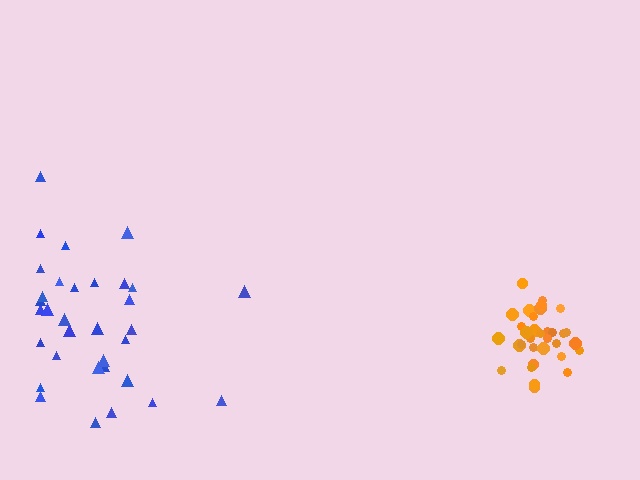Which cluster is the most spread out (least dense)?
Blue.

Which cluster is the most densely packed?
Orange.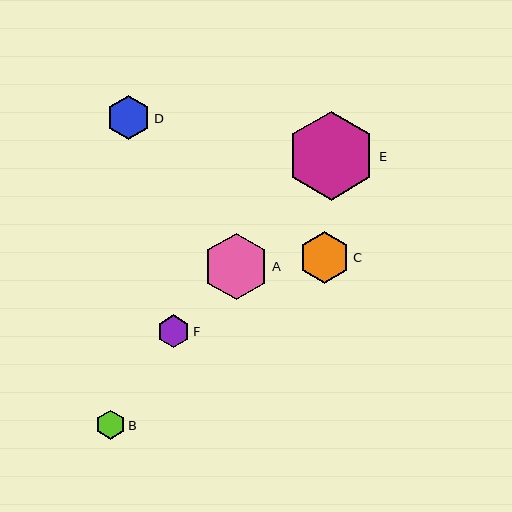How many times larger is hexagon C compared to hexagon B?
Hexagon C is approximately 1.8 times the size of hexagon B.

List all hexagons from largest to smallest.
From largest to smallest: E, A, C, D, F, B.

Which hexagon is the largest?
Hexagon E is the largest with a size of approximately 89 pixels.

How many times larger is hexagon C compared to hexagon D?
Hexagon C is approximately 1.2 times the size of hexagon D.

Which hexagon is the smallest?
Hexagon B is the smallest with a size of approximately 29 pixels.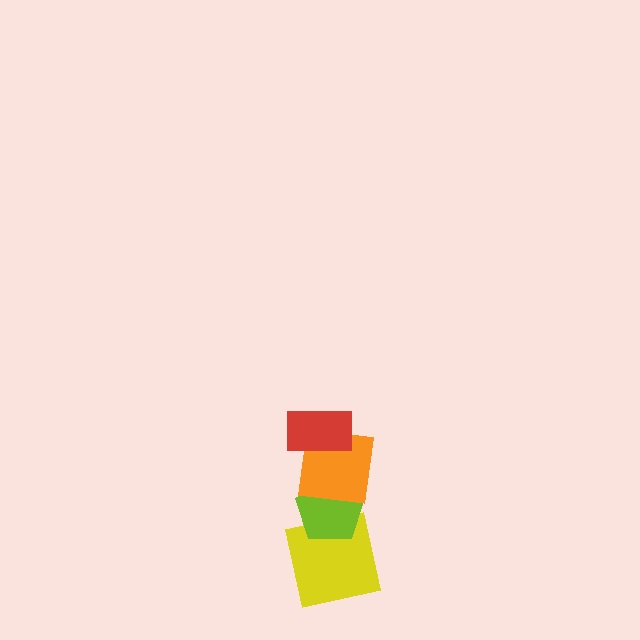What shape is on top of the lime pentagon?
The orange square is on top of the lime pentagon.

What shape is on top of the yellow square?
The lime pentagon is on top of the yellow square.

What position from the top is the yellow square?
The yellow square is 4th from the top.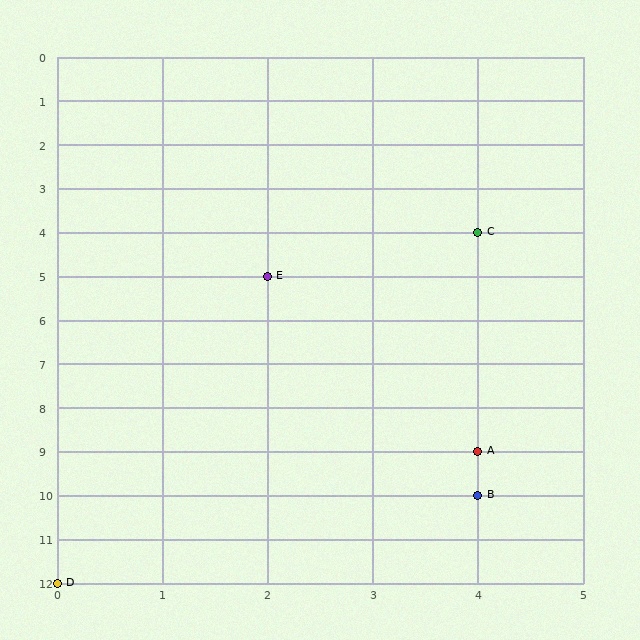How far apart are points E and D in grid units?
Points E and D are 2 columns and 7 rows apart (about 7.3 grid units diagonally).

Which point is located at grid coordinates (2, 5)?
Point E is at (2, 5).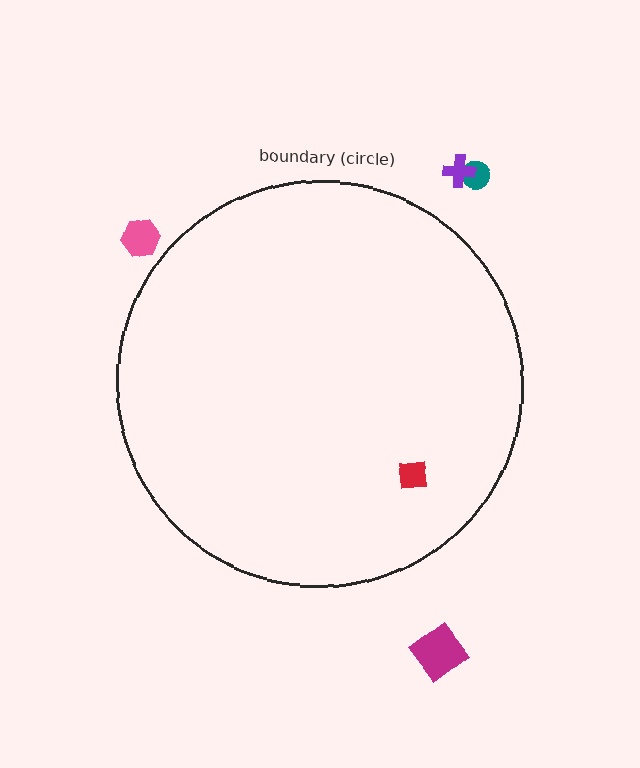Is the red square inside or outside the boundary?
Inside.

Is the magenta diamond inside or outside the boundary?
Outside.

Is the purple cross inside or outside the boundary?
Outside.